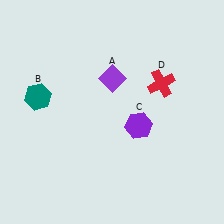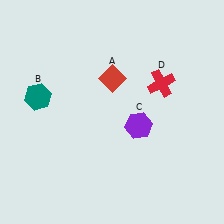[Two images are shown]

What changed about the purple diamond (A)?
In Image 1, A is purple. In Image 2, it changed to red.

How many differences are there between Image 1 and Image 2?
There is 1 difference between the two images.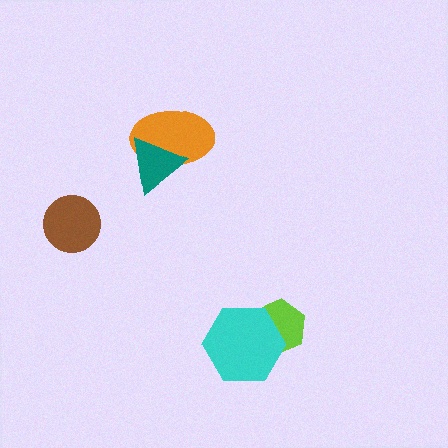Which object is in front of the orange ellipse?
The teal triangle is in front of the orange ellipse.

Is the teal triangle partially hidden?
No, no other shape covers it.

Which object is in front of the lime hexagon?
The cyan hexagon is in front of the lime hexagon.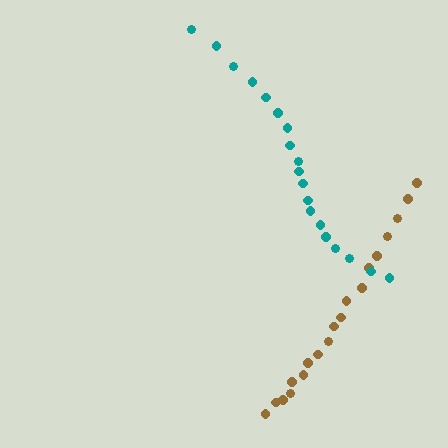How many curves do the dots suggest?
There are 2 distinct paths.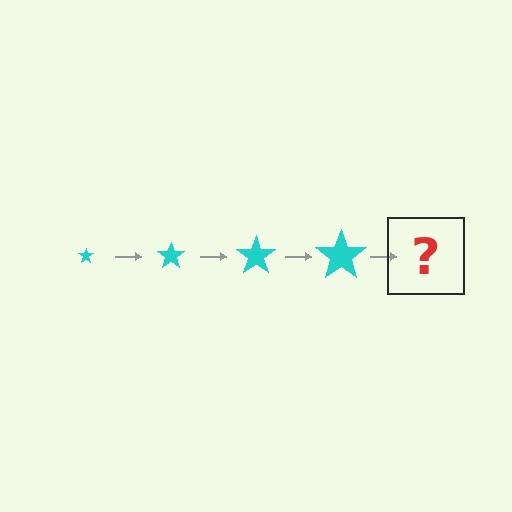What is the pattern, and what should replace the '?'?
The pattern is that the star gets progressively larger each step. The '?' should be a cyan star, larger than the previous one.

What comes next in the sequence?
The next element should be a cyan star, larger than the previous one.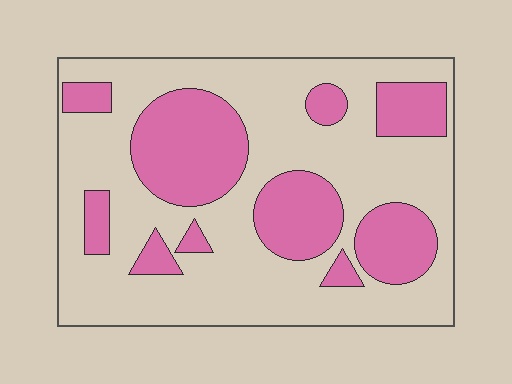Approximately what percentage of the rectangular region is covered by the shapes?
Approximately 30%.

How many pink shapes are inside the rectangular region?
10.